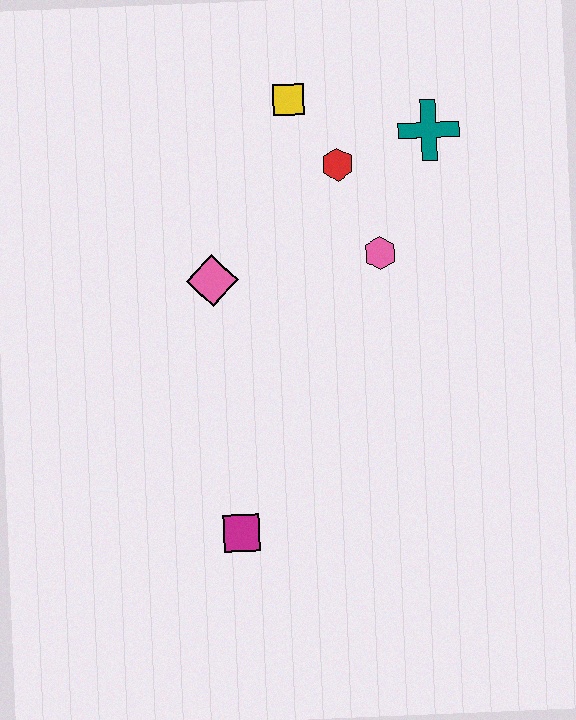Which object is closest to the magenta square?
The pink diamond is closest to the magenta square.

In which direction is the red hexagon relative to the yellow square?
The red hexagon is below the yellow square.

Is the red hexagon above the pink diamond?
Yes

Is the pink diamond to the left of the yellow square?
Yes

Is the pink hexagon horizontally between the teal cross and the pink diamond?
Yes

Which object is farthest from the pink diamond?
The teal cross is farthest from the pink diamond.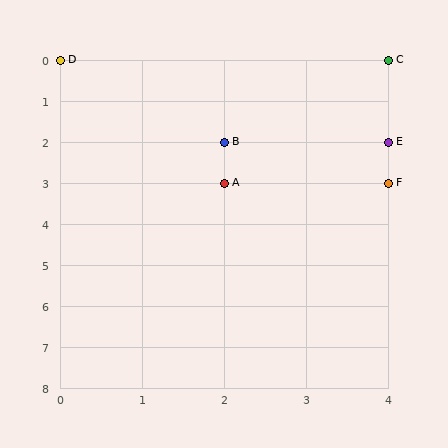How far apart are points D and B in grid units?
Points D and B are 2 columns and 2 rows apart (about 2.8 grid units diagonally).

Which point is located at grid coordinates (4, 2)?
Point E is at (4, 2).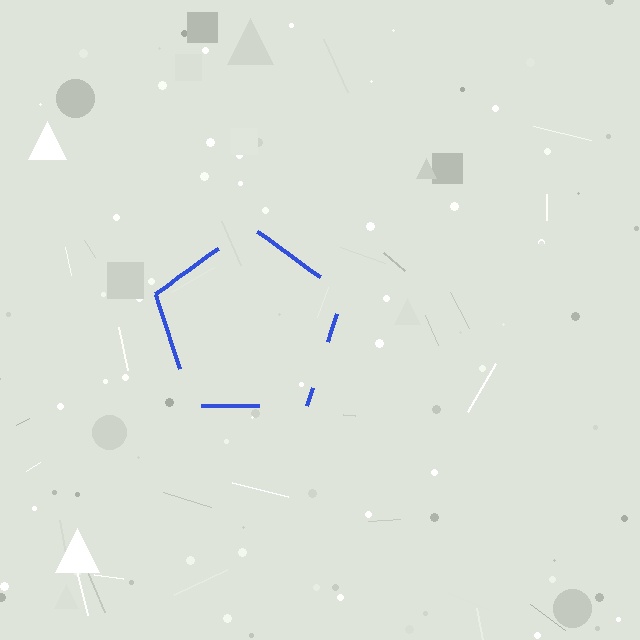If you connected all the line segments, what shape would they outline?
They would outline a pentagon.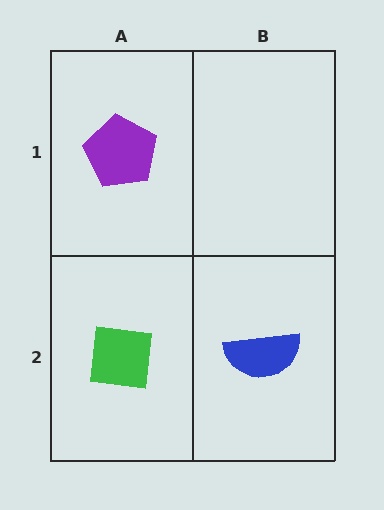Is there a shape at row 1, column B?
No, that cell is empty.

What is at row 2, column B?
A blue semicircle.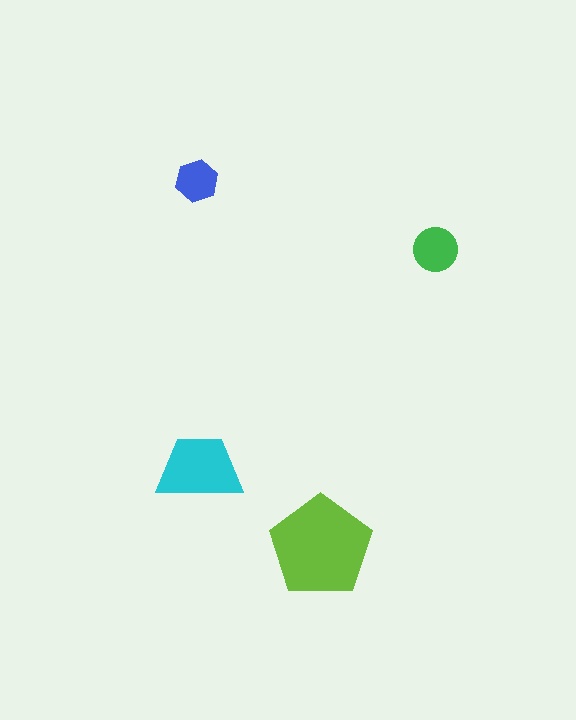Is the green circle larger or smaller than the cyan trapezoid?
Smaller.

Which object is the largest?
The lime pentagon.